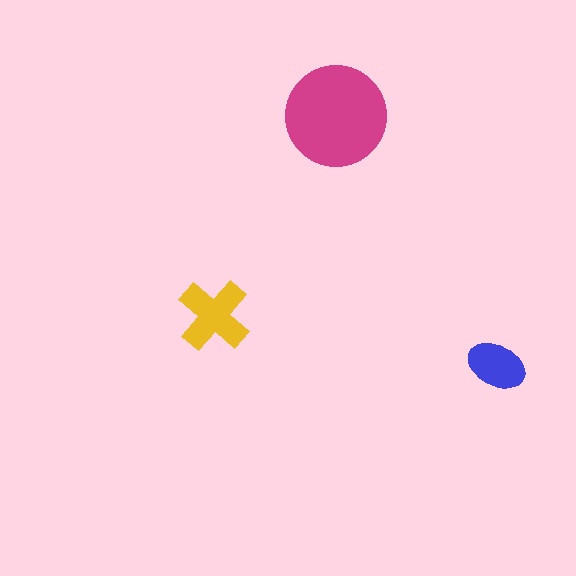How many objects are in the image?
There are 3 objects in the image.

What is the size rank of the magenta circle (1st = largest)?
1st.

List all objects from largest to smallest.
The magenta circle, the yellow cross, the blue ellipse.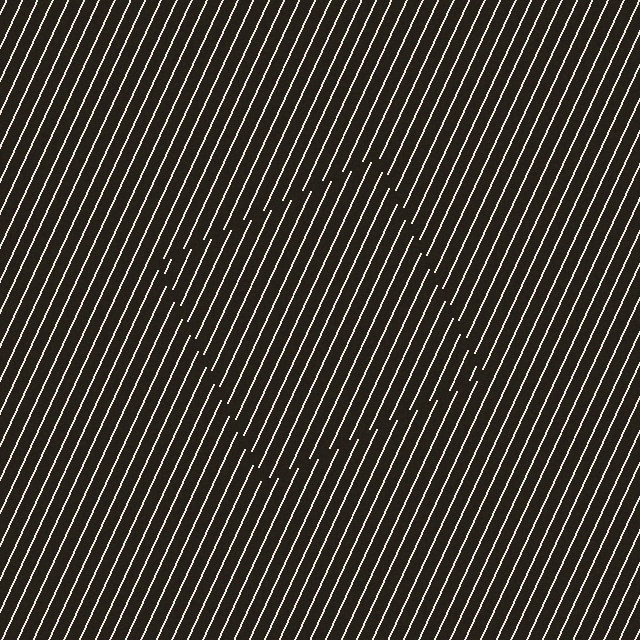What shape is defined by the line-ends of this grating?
An illusory square. The interior of the shape contains the same grating, shifted by half a period — the contour is defined by the phase discontinuity where line-ends from the inner and outer gratings abut.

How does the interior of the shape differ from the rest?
The interior of the shape contains the same grating, shifted by half a period — the contour is defined by the phase discontinuity where line-ends from the inner and outer gratings abut.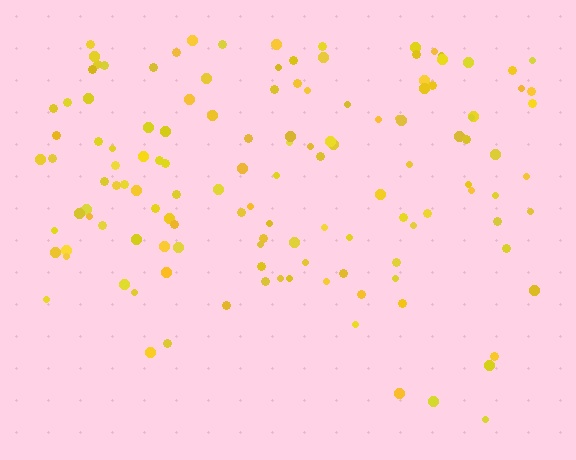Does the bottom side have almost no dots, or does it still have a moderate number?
Still a moderate number, just noticeably fewer than the top.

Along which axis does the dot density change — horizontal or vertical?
Vertical.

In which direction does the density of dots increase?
From bottom to top, with the top side densest.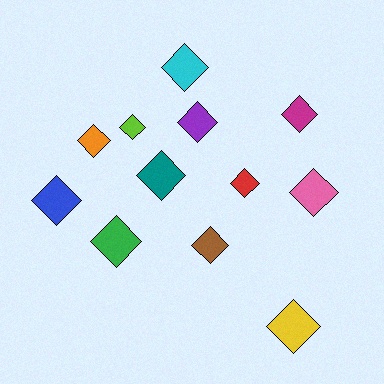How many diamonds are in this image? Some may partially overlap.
There are 12 diamonds.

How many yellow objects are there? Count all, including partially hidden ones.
There is 1 yellow object.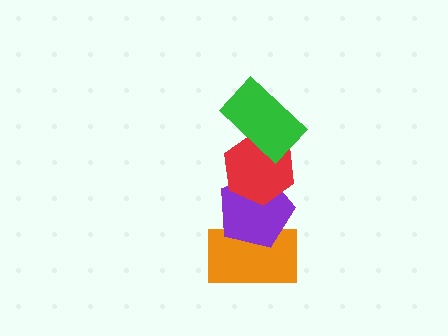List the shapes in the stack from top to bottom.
From top to bottom: the green rectangle, the red hexagon, the purple pentagon, the orange rectangle.